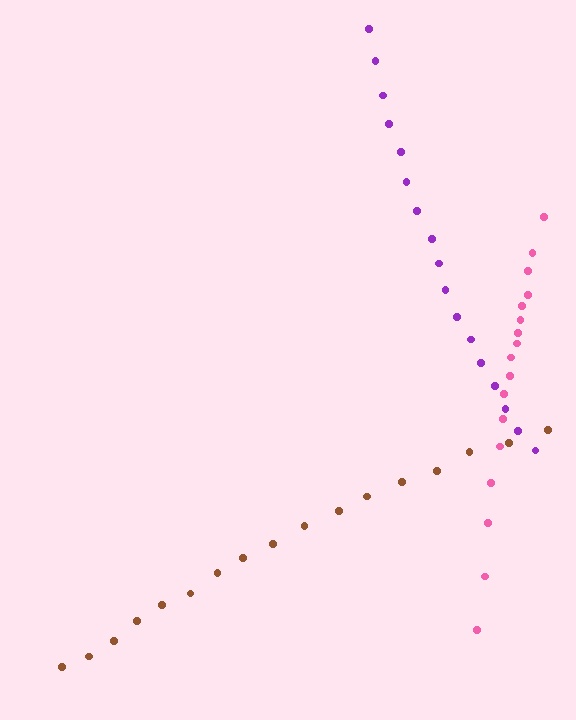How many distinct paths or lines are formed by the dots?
There are 3 distinct paths.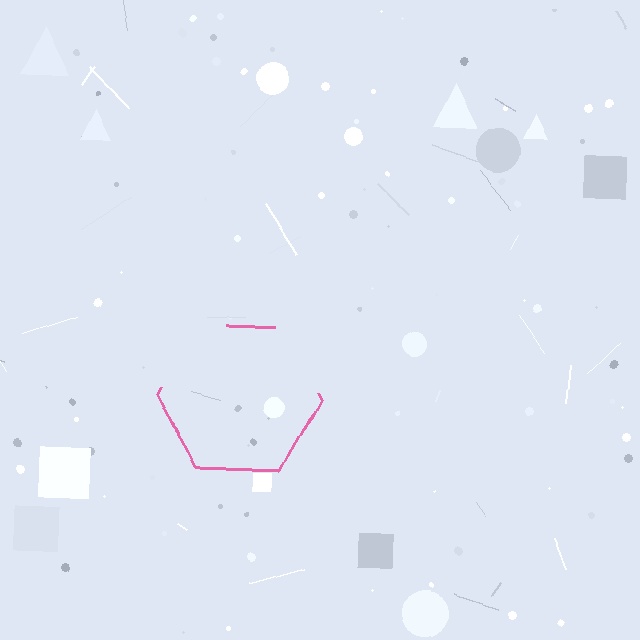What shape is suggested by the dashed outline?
The dashed outline suggests a hexagon.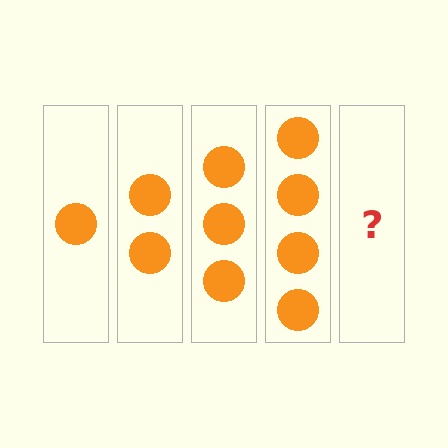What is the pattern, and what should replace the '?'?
The pattern is that each step adds one more circle. The '?' should be 5 circles.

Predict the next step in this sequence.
The next step is 5 circles.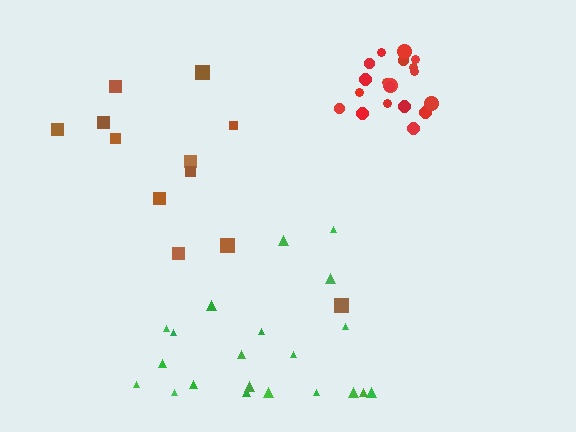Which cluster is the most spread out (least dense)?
Brown.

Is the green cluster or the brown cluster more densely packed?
Green.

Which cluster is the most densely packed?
Red.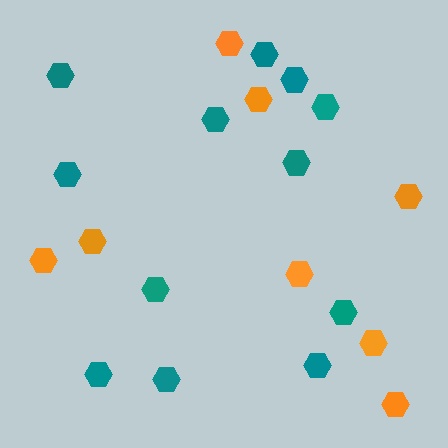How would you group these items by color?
There are 2 groups: one group of orange hexagons (8) and one group of teal hexagons (12).